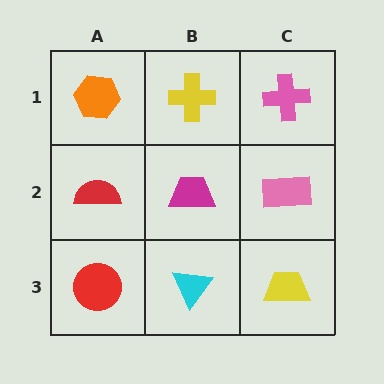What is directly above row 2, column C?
A pink cross.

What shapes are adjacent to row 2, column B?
A yellow cross (row 1, column B), a cyan triangle (row 3, column B), a red semicircle (row 2, column A), a pink rectangle (row 2, column C).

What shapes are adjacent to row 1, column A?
A red semicircle (row 2, column A), a yellow cross (row 1, column B).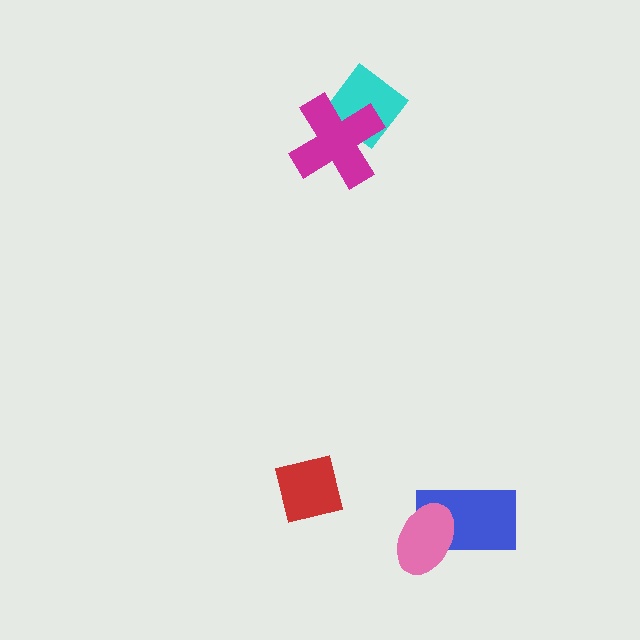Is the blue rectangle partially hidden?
Yes, it is partially covered by another shape.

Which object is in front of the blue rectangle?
The pink ellipse is in front of the blue rectangle.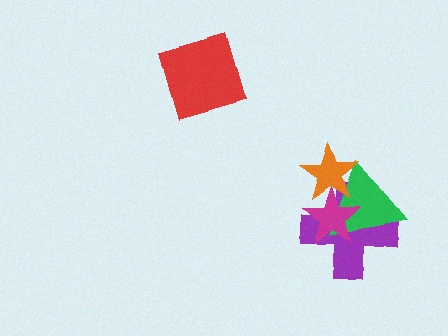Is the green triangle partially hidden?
Yes, it is partially covered by another shape.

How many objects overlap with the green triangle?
3 objects overlap with the green triangle.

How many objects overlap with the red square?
0 objects overlap with the red square.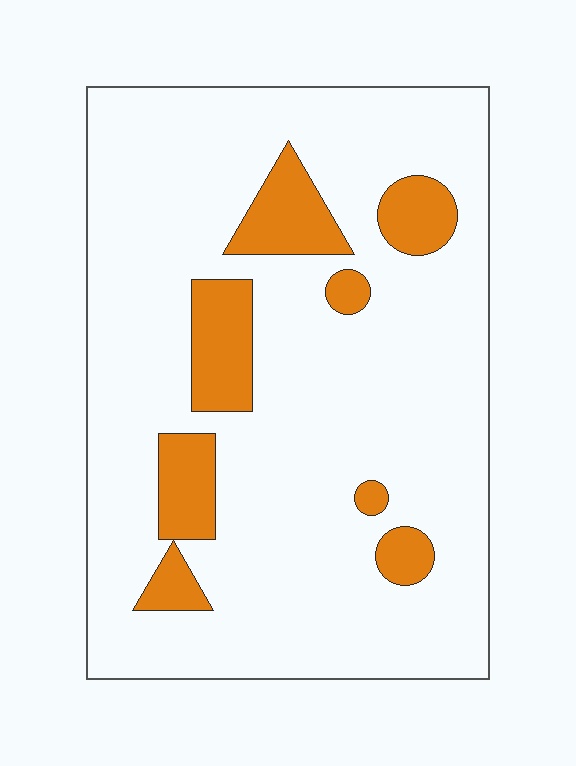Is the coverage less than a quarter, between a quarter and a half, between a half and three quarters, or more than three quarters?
Less than a quarter.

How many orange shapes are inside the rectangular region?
8.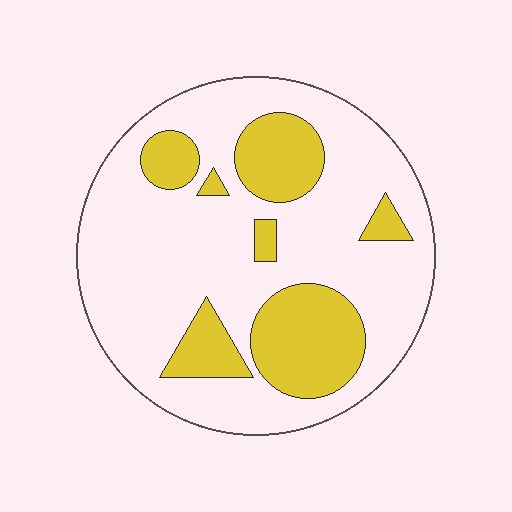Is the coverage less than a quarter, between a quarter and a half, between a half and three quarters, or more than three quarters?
Between a quarter and a half.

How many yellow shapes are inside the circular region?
7.